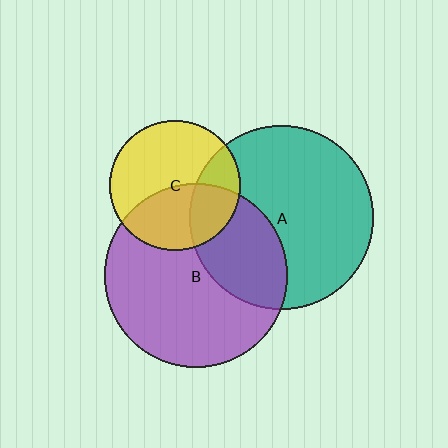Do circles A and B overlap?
Yes.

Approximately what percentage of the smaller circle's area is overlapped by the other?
Approximately 30%.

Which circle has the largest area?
Circle A (teal).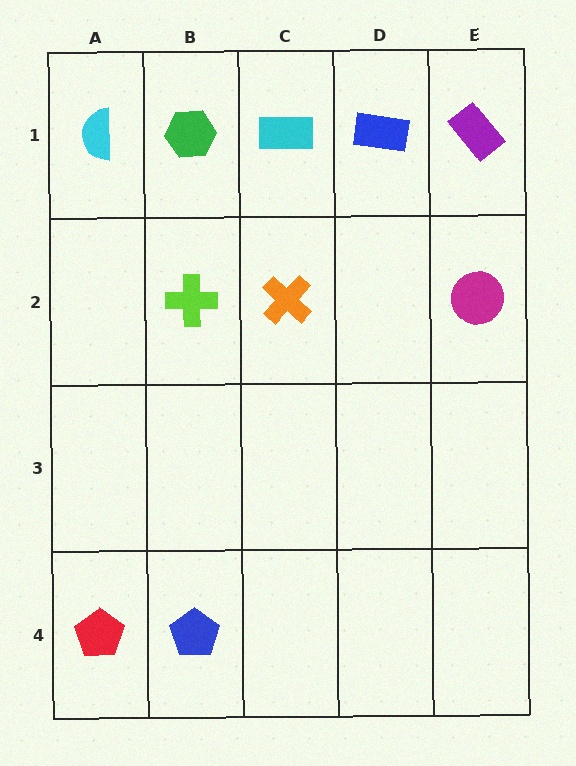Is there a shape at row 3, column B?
No, that cell is empty.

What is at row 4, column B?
A blue pentagon.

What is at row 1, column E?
A purple rectangle.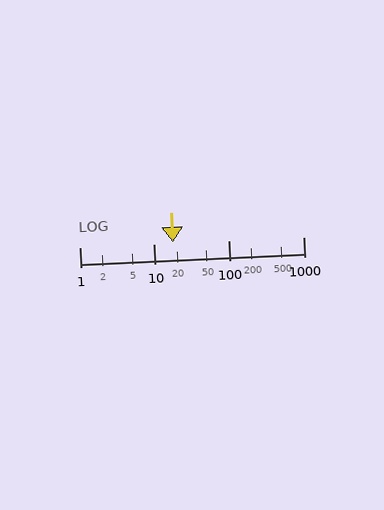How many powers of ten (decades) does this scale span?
The scale spans 3 decades, from 1 to 1000.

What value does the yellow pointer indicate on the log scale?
The pointer indicates approximately 18.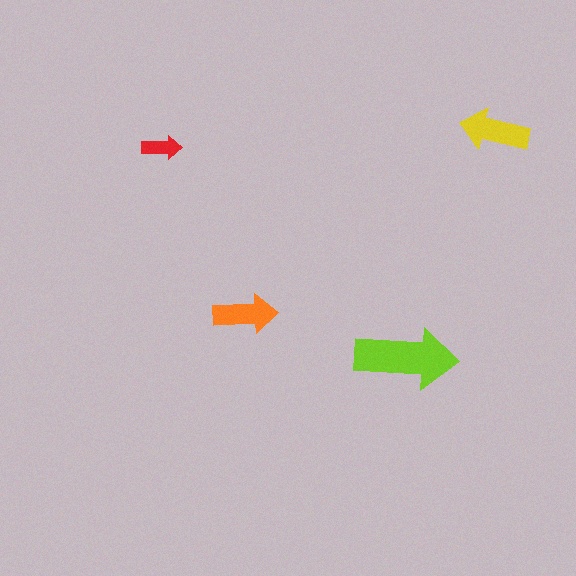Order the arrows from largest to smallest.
the lime one, the yellow one, the orange one, the red one.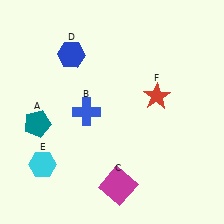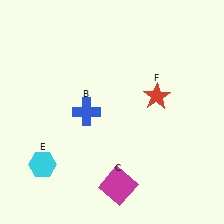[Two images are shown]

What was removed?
The teal pentagon (A), the blue hexagon (D) were removed in Image 2.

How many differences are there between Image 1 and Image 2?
There are 2 differences between the two images.